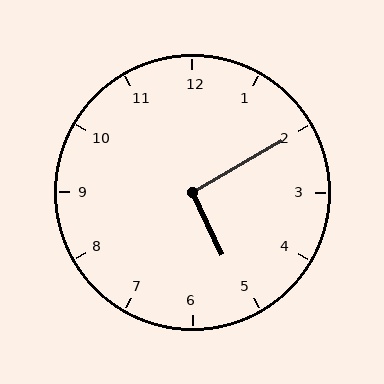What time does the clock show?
5:10.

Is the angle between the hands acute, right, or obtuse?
It is right.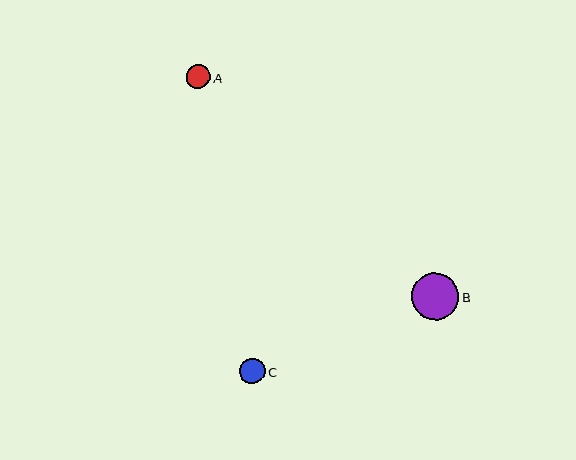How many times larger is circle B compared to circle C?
Circle B is approximately 1.8 times the size of circle C.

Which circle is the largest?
Circle B is the largest with a size of approximately 47 pixels.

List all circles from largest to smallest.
From largest to smallest: B, C, A.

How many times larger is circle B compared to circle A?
Circle B is approximately 1.9 times the size of circle A.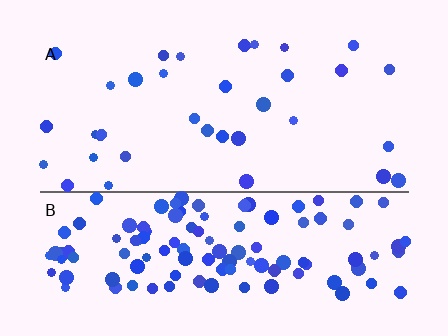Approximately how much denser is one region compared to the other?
Approximately 3.6× — region B over region A.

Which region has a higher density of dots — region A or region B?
B (the bottom).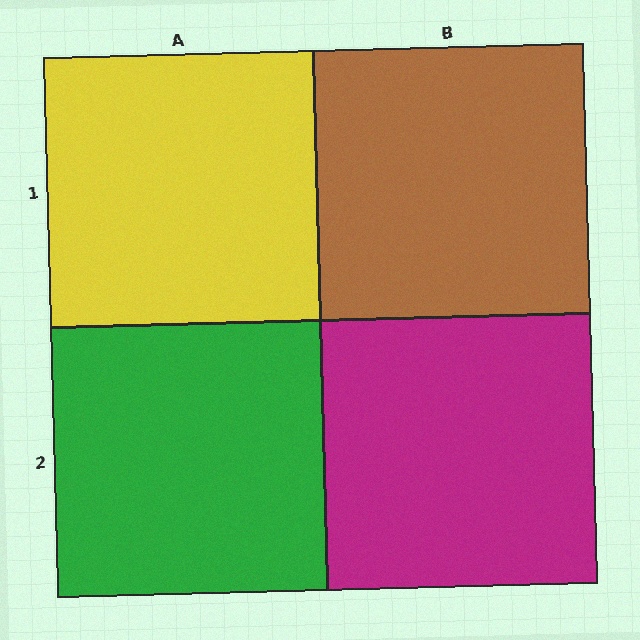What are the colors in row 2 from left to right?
Green, magenta.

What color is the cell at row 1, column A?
Yellow.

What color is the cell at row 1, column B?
Brown.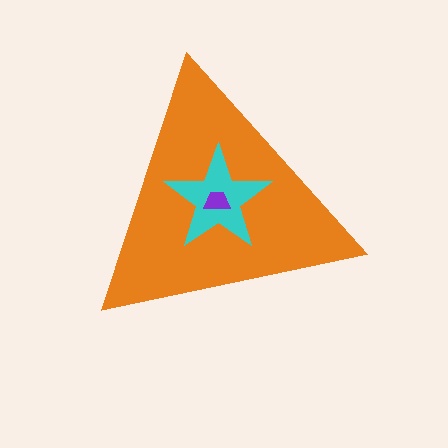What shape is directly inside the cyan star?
The purple trapezoid.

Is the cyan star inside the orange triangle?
Yes.